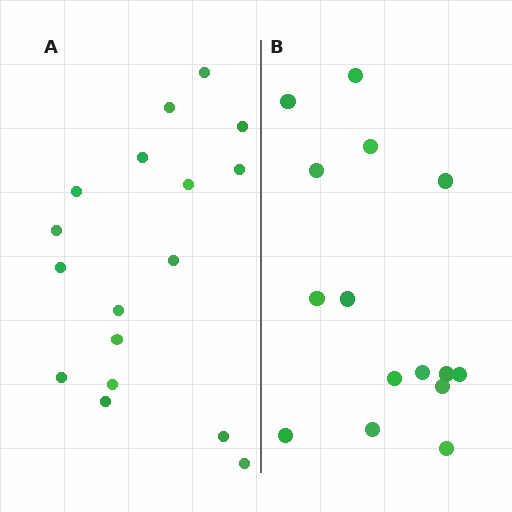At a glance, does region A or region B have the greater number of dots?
Region A (the left region) has more dots.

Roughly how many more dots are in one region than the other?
Region A has just a few more — roughly 2 or 3 more dots than region B.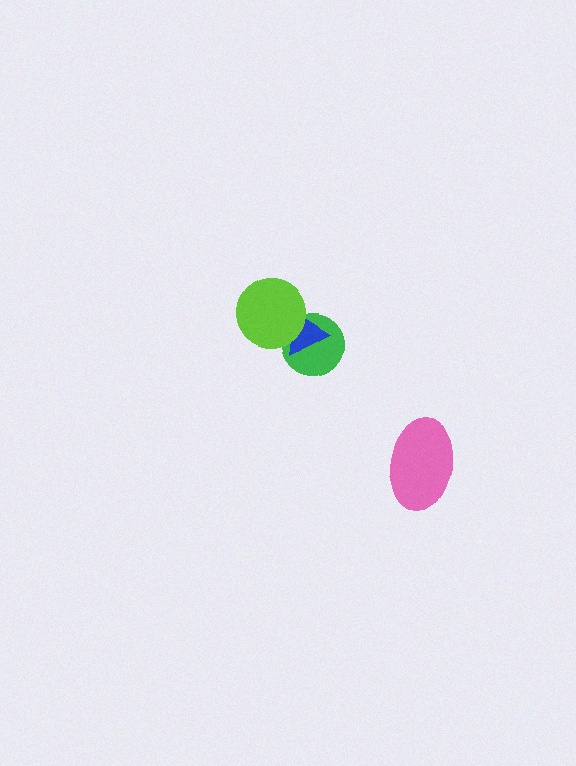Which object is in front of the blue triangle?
The lime circle is in front of the blue triangle.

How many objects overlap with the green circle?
2 objects overlap with the green circle.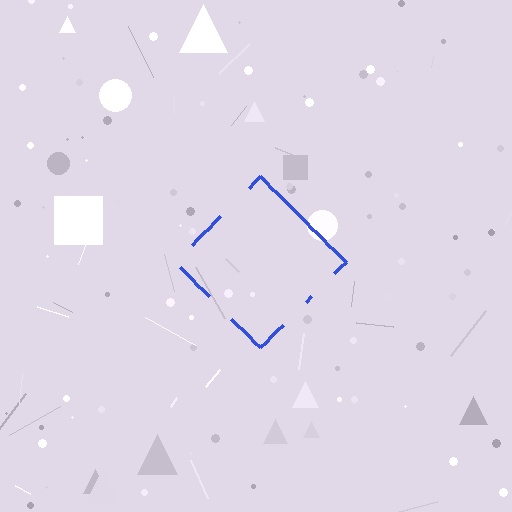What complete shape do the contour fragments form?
The contour fragments form a diamond.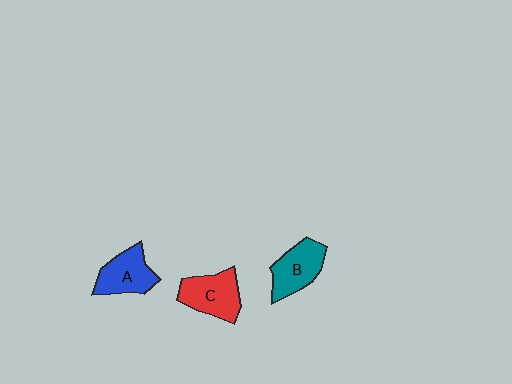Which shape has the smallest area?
Shape A (blue).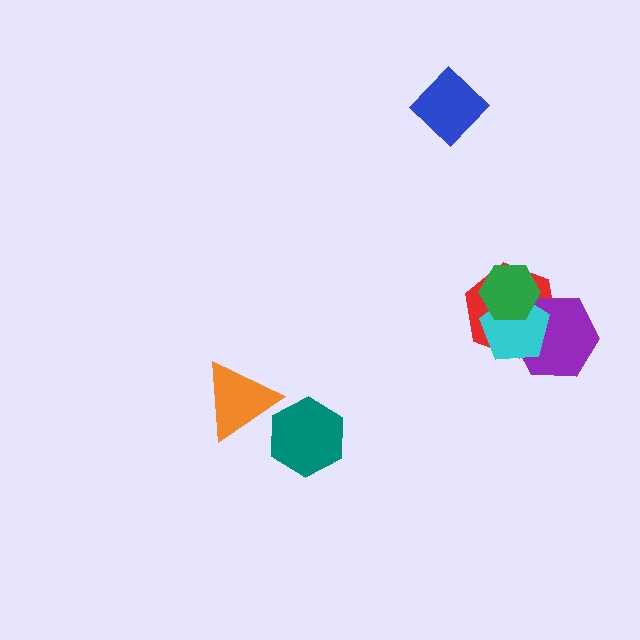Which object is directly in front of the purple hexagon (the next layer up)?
The cyan pentagon is directly in front of the purple hexagon.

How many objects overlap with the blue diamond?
0 objects overlap with the blue diamond.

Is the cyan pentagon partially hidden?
Yes, it is partially covered by another shape.